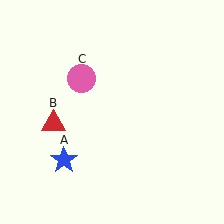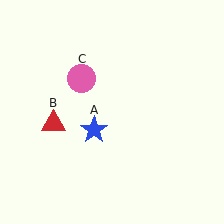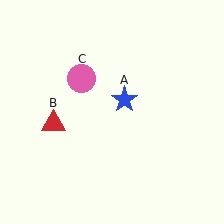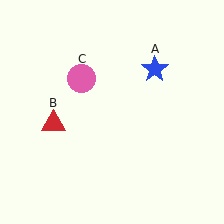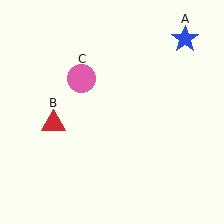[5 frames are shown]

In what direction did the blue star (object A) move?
The blue star (object A) moved up and to the right.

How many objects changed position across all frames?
1 object changed position: blue star (object A).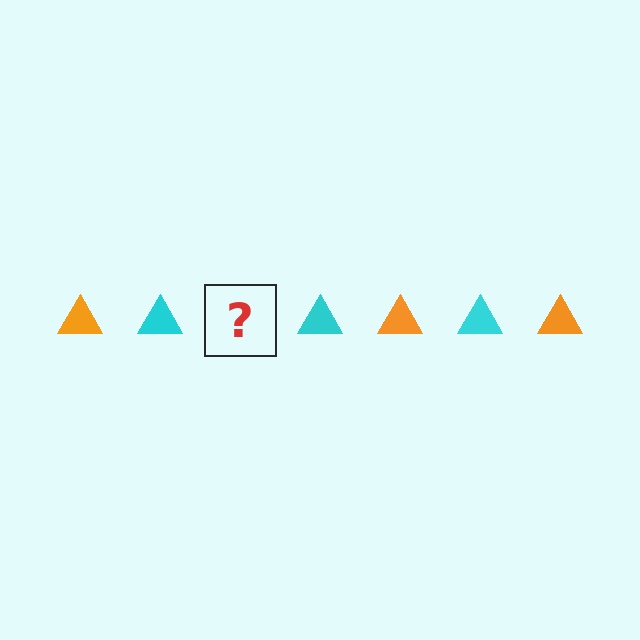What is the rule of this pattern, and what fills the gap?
The rule is that the pattern cycles through orange, cyan triangles. The gap should be filled with an orange triangle.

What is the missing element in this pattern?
The missing element is an orange triangle.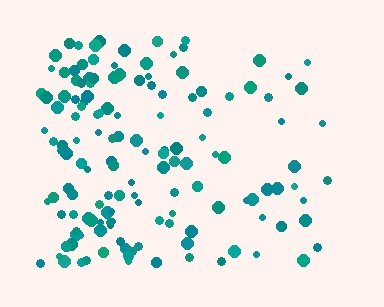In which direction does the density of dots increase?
From right to left, with the left side densest.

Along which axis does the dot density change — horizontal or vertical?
Horizontal.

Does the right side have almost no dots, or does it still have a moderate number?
Still a moderate number, just noticeably fewer than the left.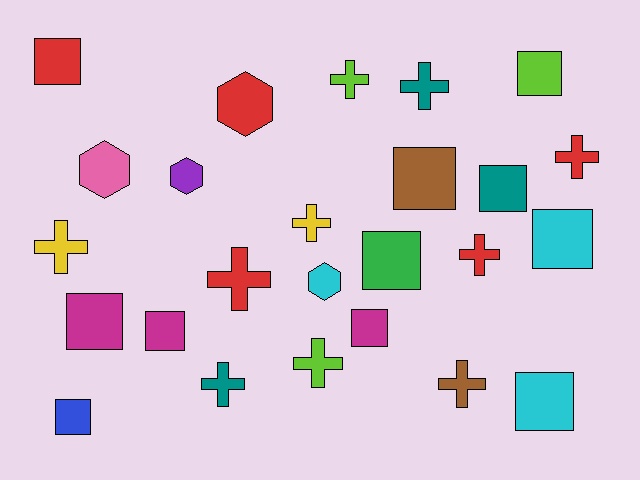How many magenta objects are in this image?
There are 3 magenta objects.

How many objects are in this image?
There are 25 objects.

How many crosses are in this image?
There are 10 crosses.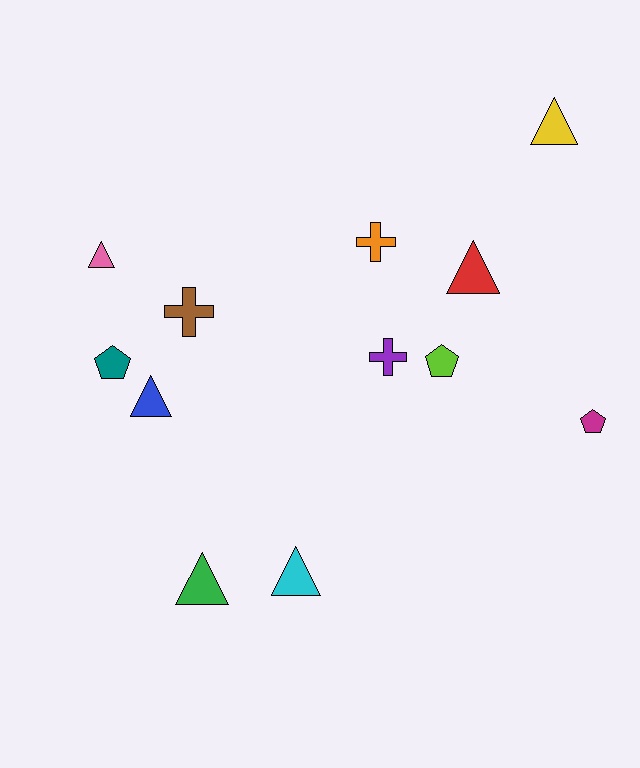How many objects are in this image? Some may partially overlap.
There are 12 objects.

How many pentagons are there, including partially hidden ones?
There are 3 pentagons.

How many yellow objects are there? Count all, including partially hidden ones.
There is 1 yellow object.